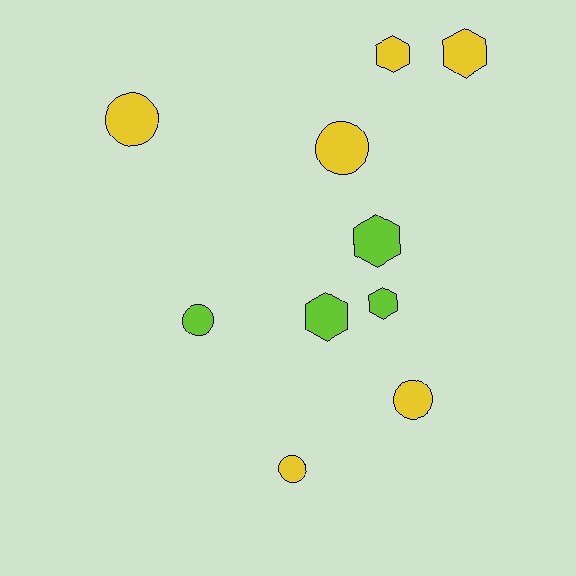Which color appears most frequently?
Yellow, with 6 objects.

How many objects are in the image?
There are 10 objects.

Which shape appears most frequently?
Circle, with 5 objects.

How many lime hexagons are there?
There are 3 lime hexagons.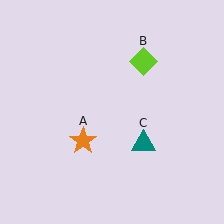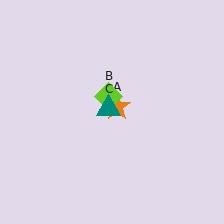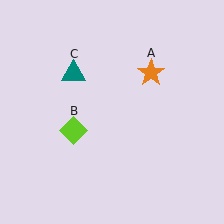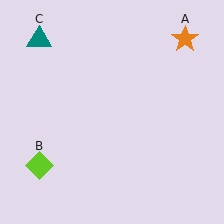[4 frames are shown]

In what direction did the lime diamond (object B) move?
The lime diamond (object B) moved down and to the left.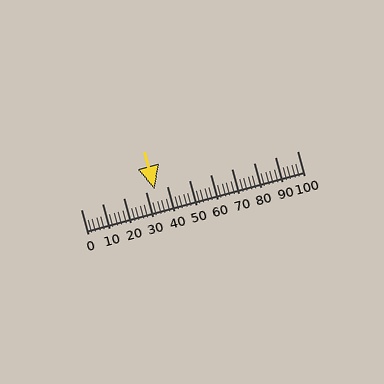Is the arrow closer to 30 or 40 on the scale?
The arrow is closer to 30.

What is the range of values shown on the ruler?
The ruler shows values from 0 to 100.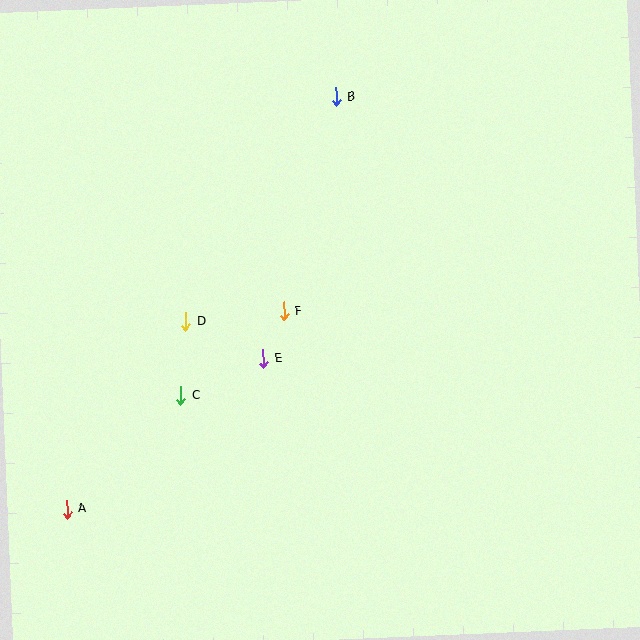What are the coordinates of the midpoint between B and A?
The midpoint between B and A is at (201, 303).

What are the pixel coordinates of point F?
Point F is at (284, 311).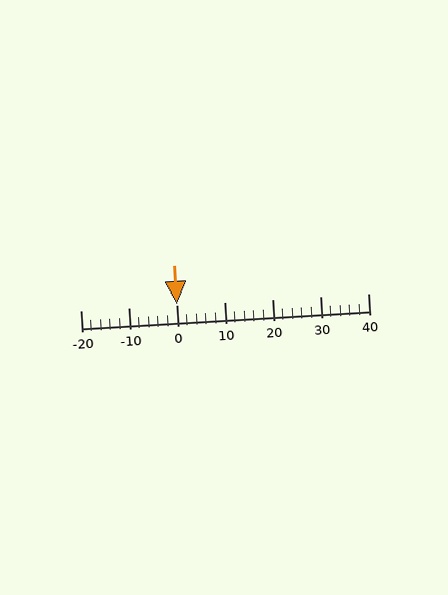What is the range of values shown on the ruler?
The ruler shows values from -20 to 40.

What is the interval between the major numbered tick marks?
The major tick marks are spaced 10 units apart.